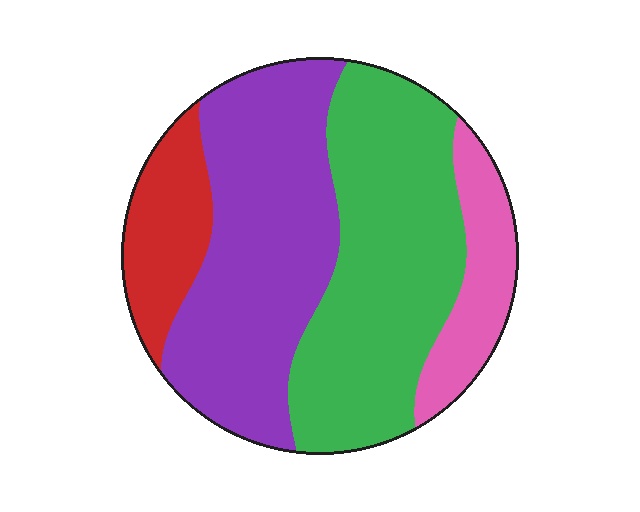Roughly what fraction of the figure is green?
Green covers about 40% of the figure.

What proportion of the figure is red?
Red takes up less than a sixth of the figure.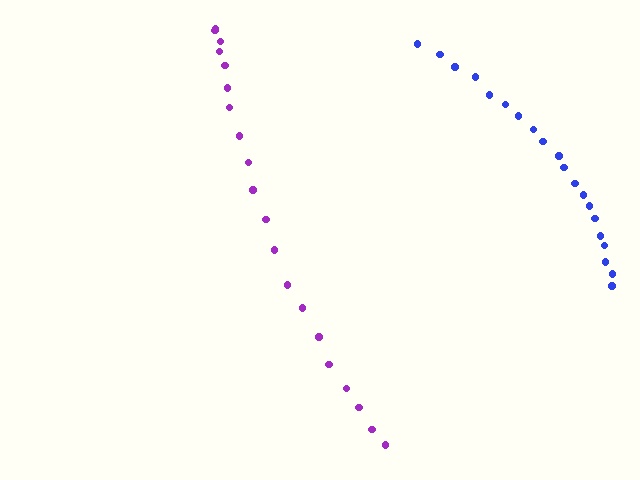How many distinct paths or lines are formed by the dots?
There are 2 distinct paths.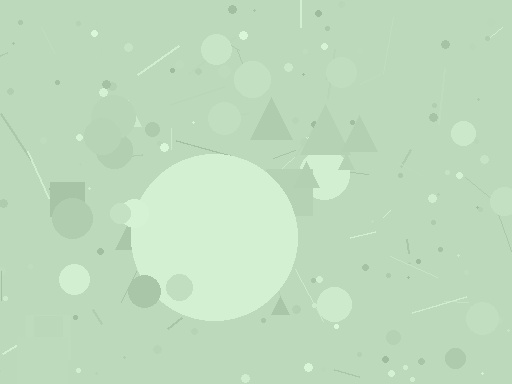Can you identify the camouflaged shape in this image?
The camouflaged shape is a circle.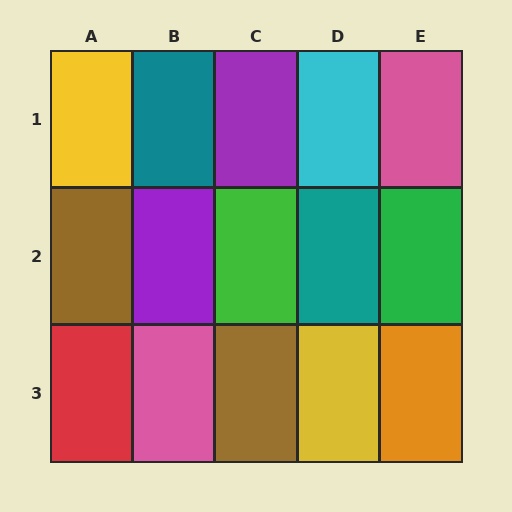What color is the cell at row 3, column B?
Pink.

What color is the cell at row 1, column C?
Purple.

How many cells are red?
1 cell is red.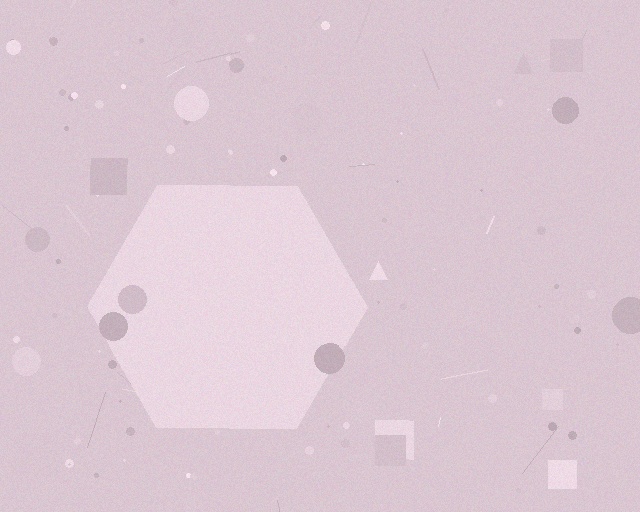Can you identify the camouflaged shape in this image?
The camouflaged shape is a hexagon.